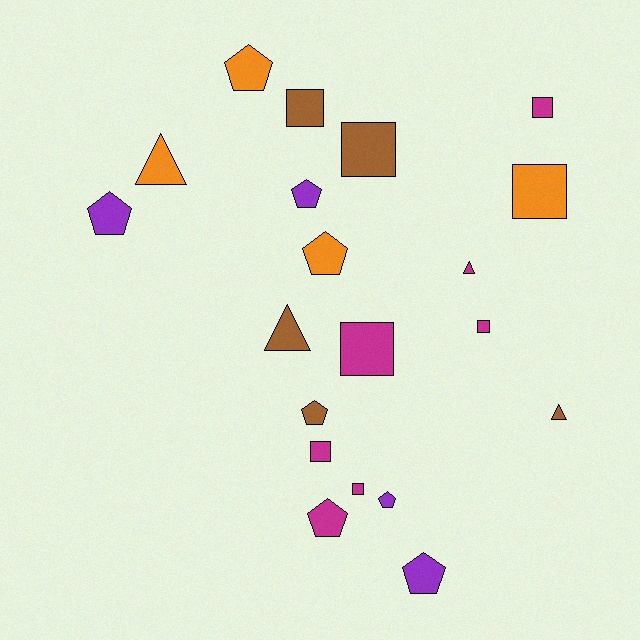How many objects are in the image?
There are 20 objects.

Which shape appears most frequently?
Pentagon, with 8 objects.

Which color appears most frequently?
Magenta, with 7 objects.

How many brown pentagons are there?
There is 1 brown pentagon.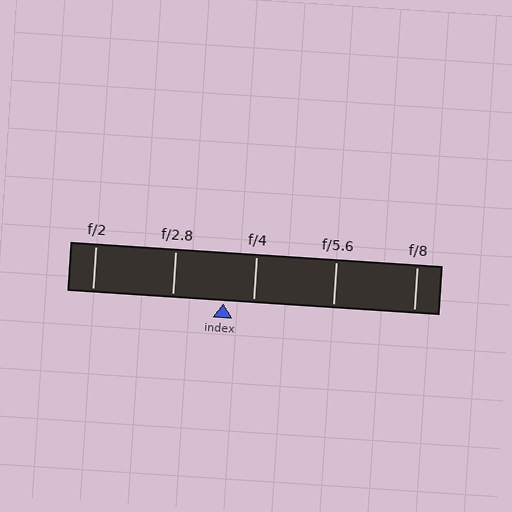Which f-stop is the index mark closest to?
The index mark is closest to f/4.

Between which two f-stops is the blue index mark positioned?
The index mark is between f/2.8 and f/4.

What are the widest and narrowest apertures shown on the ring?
The widest aperture shown is f/2 and the narrowest is f/8.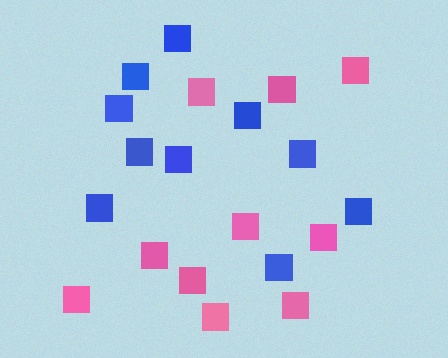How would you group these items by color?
There are 2 groups: one group of blue squares (10) and one group of pink squares (10).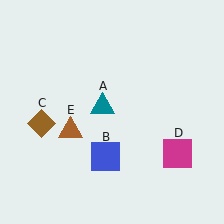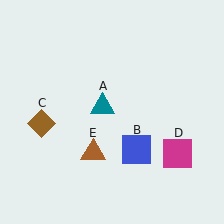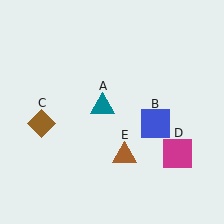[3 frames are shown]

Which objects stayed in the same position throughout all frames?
Teal triangle (object A) and brown diamond (object C) and magenta square (object D) remained stationary.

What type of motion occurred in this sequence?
The blue square (object B), brown triangle (object E) rotated counterclockwise around the center of the scene.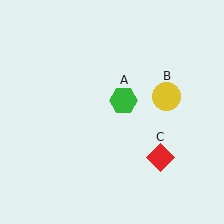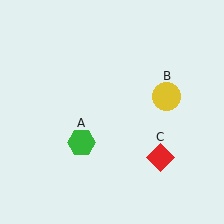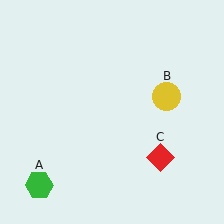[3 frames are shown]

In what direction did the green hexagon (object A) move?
The green hexagon (object A) moved down and to the left.